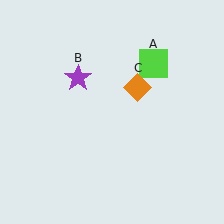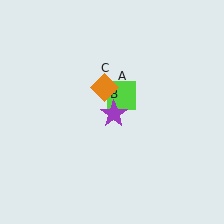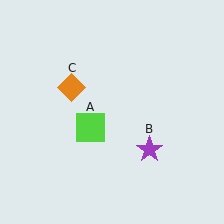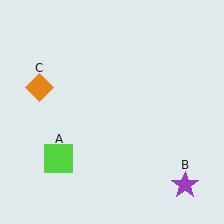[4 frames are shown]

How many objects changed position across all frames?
3 objects changed position: lime square (object A), purple star (object B), orange diamond (object C).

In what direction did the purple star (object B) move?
The purple star (object B) moved down and to the right.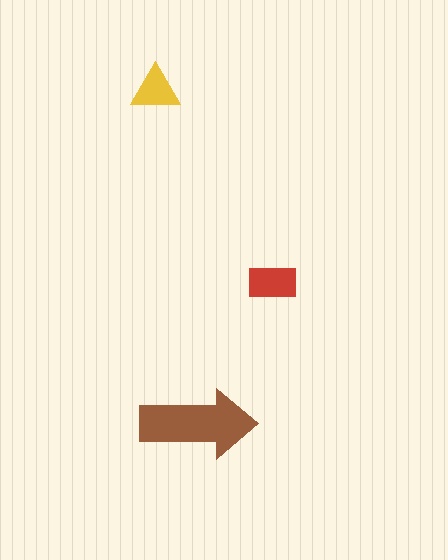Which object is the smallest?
The yellow triangle.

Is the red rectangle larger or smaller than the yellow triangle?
Larger.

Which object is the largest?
The brown arrow.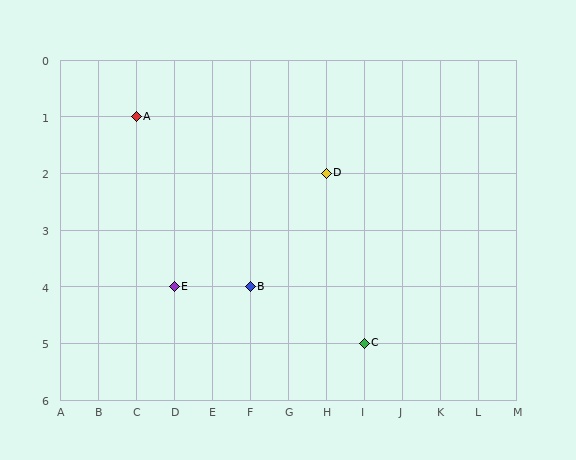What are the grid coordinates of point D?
Point D is at grid coordinates (H, 2).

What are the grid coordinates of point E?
Point E is at grid coordinates (D, 4).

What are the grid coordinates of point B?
Point B is at grid coordinates (F, 4).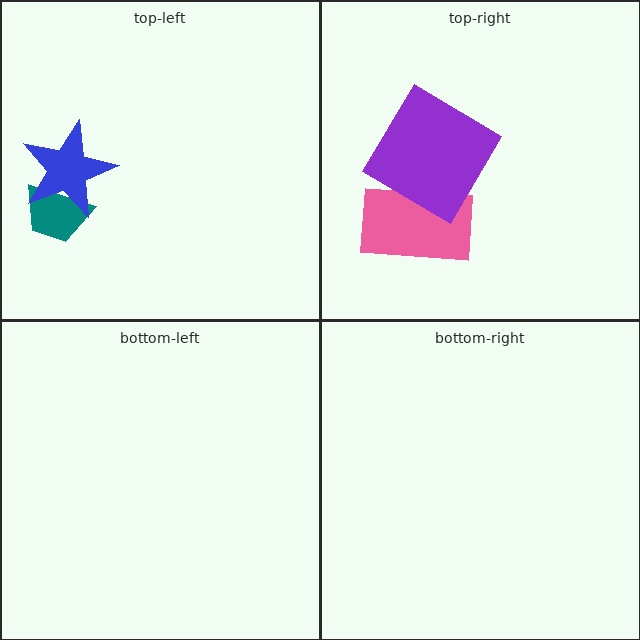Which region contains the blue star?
The top-left region.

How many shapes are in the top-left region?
2.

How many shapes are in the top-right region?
2.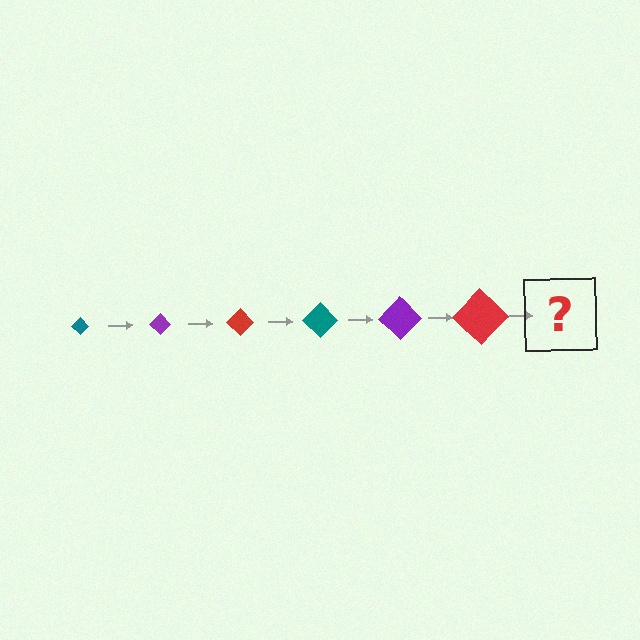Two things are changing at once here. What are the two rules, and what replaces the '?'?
The two rules are that the diamond grows larger each step and the color cycles through teal, purple, and red. The '?' should be a teal diamond, larger than the previous one.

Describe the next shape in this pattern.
It should be a teal diamond, larger than the previous one.